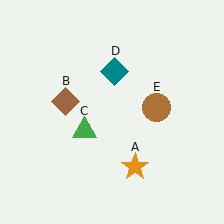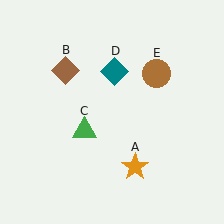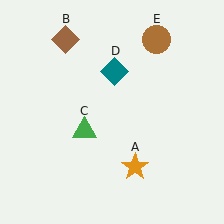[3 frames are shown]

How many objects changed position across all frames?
2 objects changed position: brown diamond (object B), brown circle (object E).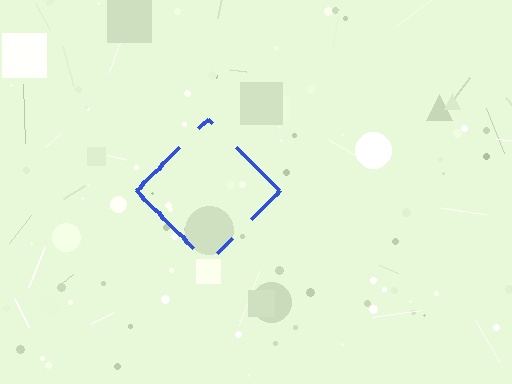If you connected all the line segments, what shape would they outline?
They would outline a diamond.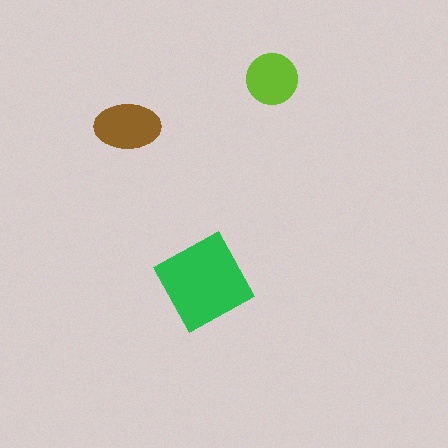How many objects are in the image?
There are 3 objects in the image.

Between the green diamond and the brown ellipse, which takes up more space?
The green diamond.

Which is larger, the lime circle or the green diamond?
The green diamond.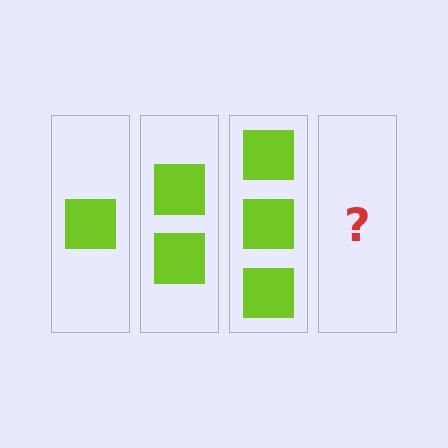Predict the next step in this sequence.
The next step is 4 squares.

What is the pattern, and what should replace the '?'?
The pattern is that each step adds one more square. The '?' should be 4 squares.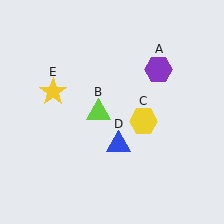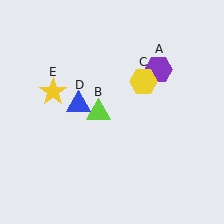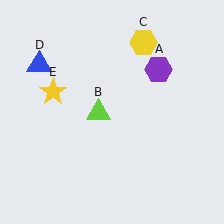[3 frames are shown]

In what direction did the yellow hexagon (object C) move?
The yellow hexagon (object C) moved up.